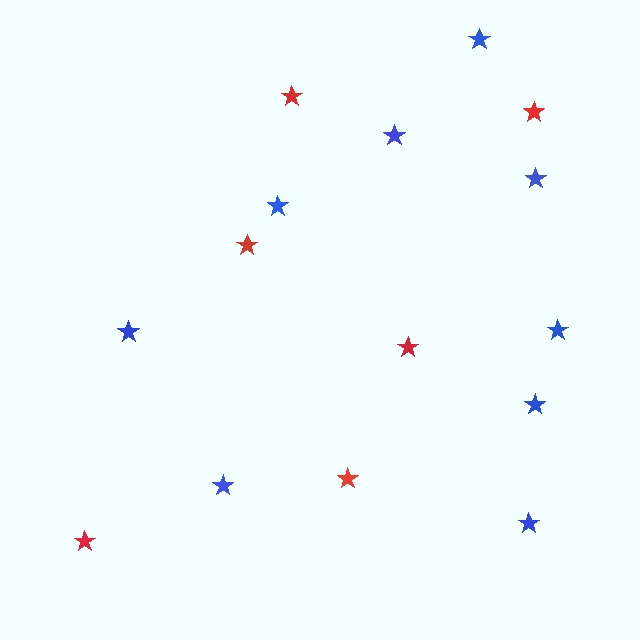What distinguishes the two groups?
There are 2 groups: one group of blue stars (9) and one group of red stars (6).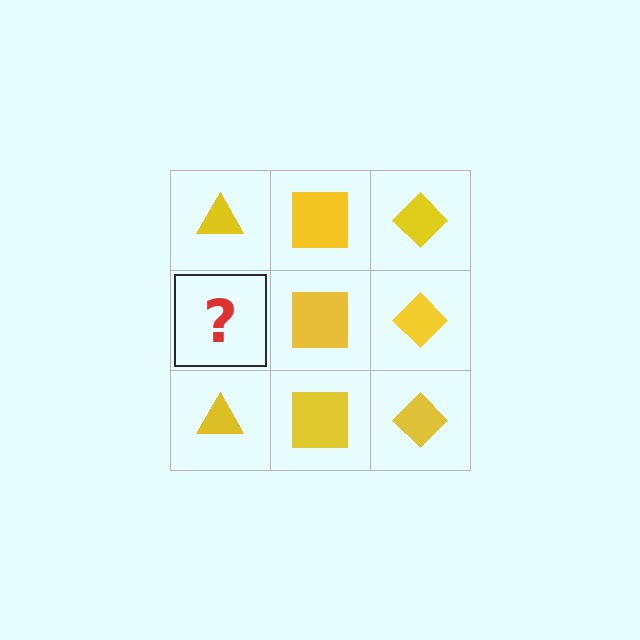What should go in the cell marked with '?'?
The missing cell should contain a yellow triangle.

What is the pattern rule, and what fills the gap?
The rule is that each column has a consistent shape. The gap should be filled with a yellow triangle.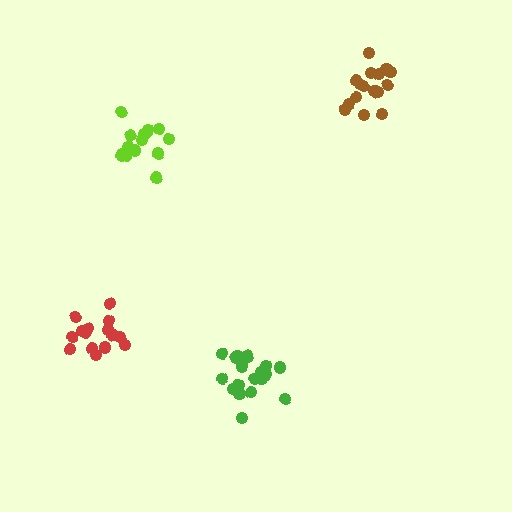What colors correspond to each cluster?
The clusters are colored: lime, brown, red, green.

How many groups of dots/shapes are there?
There are 4 groups.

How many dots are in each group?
Group 1: 14 dots, Group 2: 16 dots, Group 3: 16 dots, Group 4: 20 dots (66 total).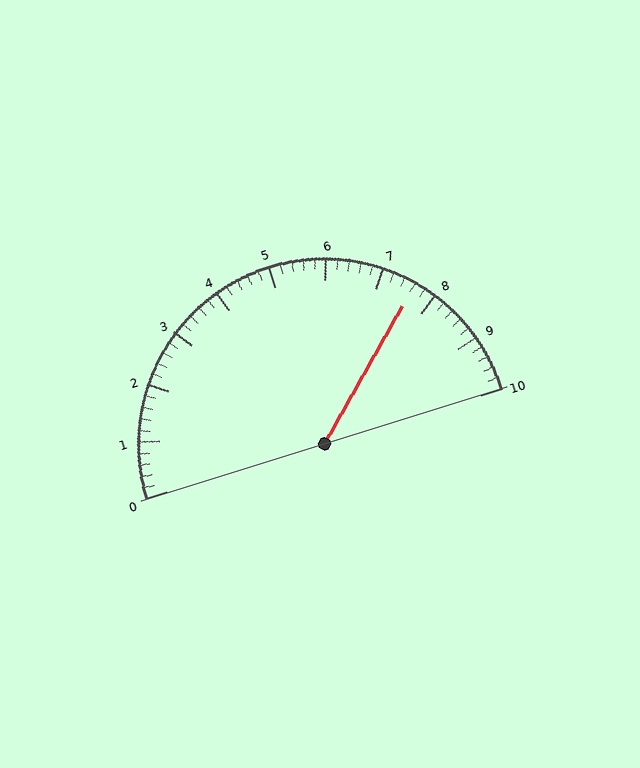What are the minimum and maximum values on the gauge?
The gauge ranges from 0 to 10.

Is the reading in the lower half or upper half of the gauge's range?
The reading is in the upper half of the range (0 to 10).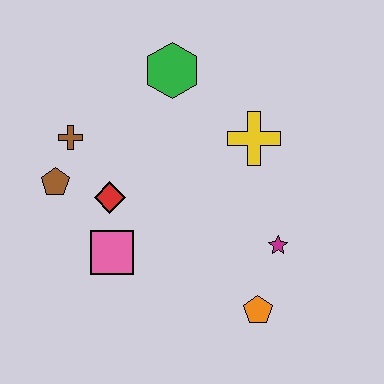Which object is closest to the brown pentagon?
The brown cross is closest to the brown pentagon.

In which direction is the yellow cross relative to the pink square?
The yellow cross is to the right of the pink square.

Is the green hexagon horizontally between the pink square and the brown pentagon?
No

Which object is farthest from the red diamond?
The orange pentagon is farthest from the red diamond.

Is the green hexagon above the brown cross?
Yes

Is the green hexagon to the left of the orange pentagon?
Yes